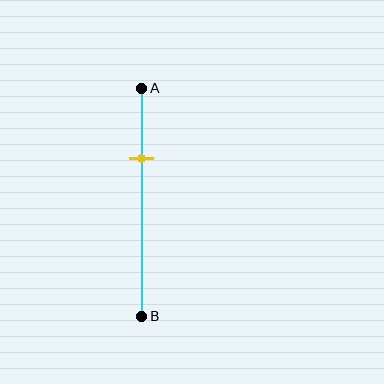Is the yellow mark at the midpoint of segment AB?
No, the mark is at about 30% from A, not at the 50% midpoint.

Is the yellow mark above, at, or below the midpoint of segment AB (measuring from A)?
The yellow mark is above the midpoint of segment AB.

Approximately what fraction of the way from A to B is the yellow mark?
The yellow mark is approximately 30% of the way from A to B.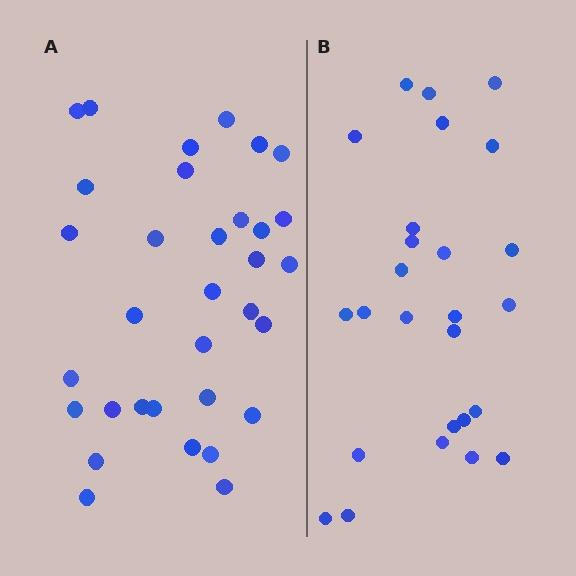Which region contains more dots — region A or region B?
Region A (the left region) has more dots.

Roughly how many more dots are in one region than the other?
Region A has roughly 8 or so more dots than region B.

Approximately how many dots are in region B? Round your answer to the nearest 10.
About 30 dots. (The exact count is 26, which rounds to 30.)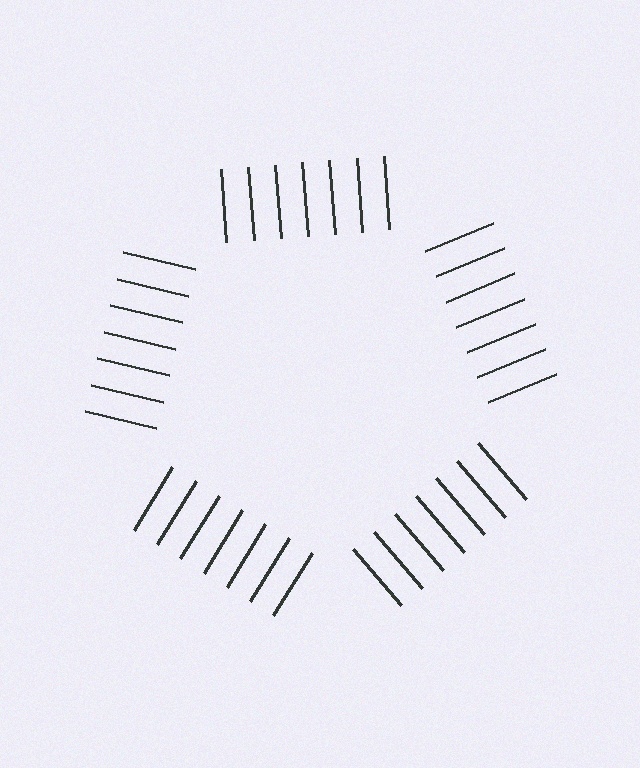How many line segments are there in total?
35 — 7 along each of the 5 edges.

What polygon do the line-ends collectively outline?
An illusory pentagon — the line segments terminate on its edges but no continuous stroke is drawn.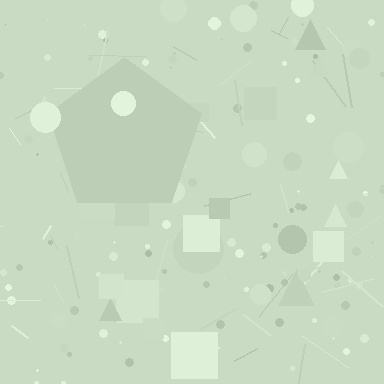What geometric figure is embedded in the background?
A pentagon is embedded in the background.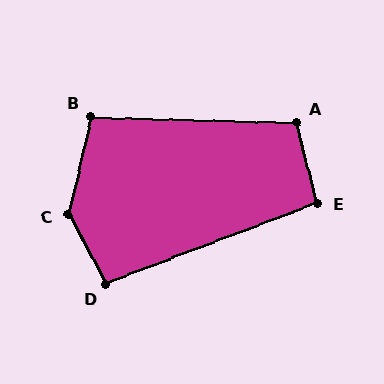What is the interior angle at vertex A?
Approximately 106 degrees (obtuse).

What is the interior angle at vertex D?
Approximately 98 degrees (obtuse).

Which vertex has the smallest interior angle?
E, at approximately 97 degrees.